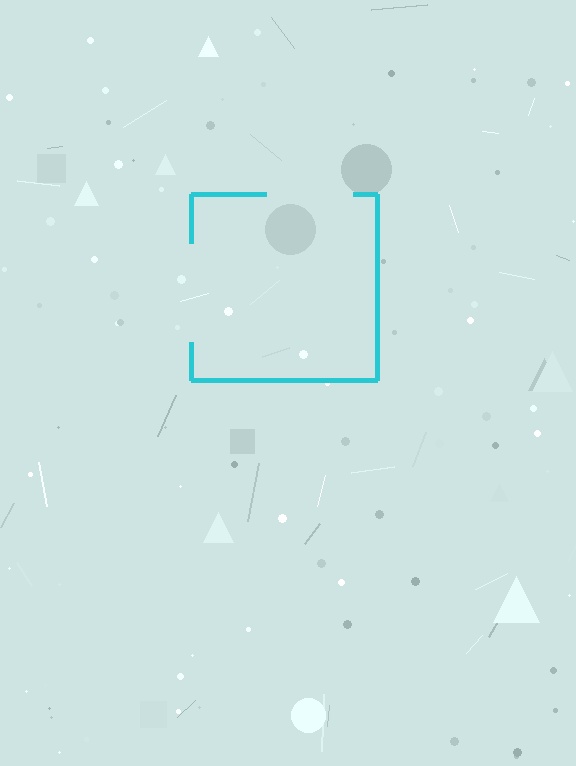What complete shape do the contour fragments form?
The contour fragments form a square.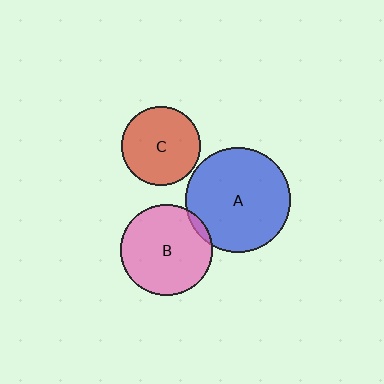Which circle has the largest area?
Circle A (blue).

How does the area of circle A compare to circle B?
Approximately 1.3 times.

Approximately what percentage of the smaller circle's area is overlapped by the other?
Approximately 5%.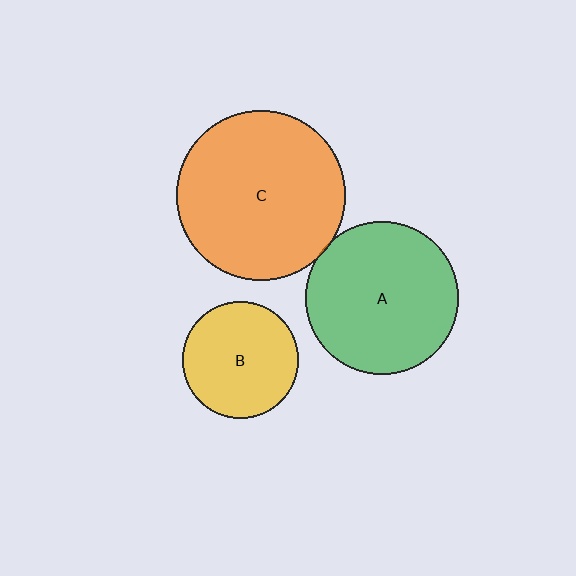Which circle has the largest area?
Circle C (orange).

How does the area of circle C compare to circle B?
Approximately 2.1 times.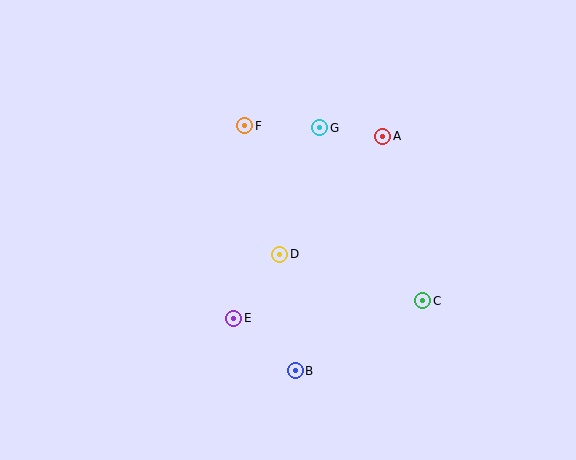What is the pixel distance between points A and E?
The distance between A and E is 235 pixels.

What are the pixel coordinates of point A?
Point A is at (383, 136).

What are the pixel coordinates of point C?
Point C is at (423, 301).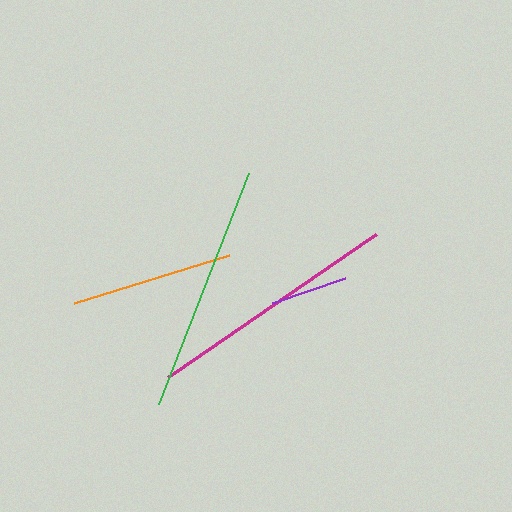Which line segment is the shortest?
The purple line is the shortest at approximately 77 pixels.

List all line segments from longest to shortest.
From longest to shortest: magenta, green, orange, purple.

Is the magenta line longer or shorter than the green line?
The magenta line is longer than the green line.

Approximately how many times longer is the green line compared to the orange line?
The green line is approximately 1.5 times the length of the orange line.